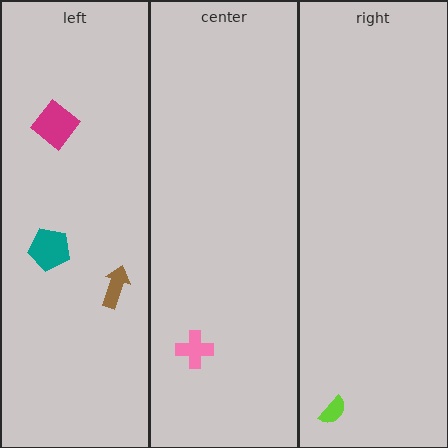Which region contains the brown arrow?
The left region.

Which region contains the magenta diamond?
The left region.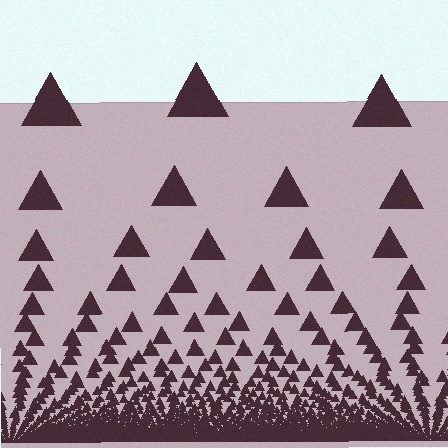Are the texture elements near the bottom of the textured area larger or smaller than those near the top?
Smaller. The gradient is inverted — elements near the bottom are smaller and denser.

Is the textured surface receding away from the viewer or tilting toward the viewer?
The surface appears to tilt toward the viewer. Texture elements get larger and sparser toward the top.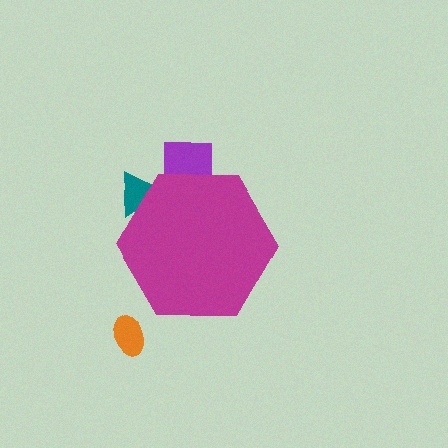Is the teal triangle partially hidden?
Yes, the teal triangle is partially hidden behind the magenta hexagon.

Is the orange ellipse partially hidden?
No, the orange ellipse is fully visible.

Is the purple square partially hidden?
Yes, the purple square is partially hidden behind the magenta hexagon.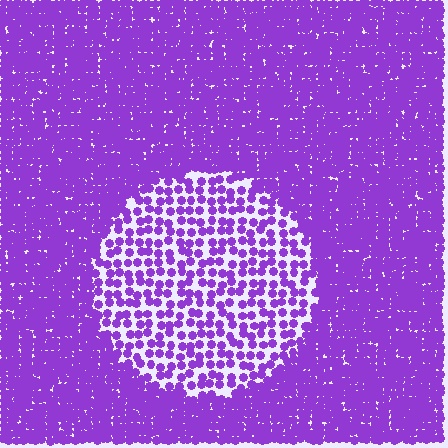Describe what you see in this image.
The image contains small purple elements arranged at two different densities. A circle-shaped region is visible where the elements are less densely packed than the surrounding area.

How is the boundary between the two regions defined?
The boundary is defined by a change in element density (approximately 2.4x ratio). All elements are the same color, size, and shape.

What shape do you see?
I see a circle.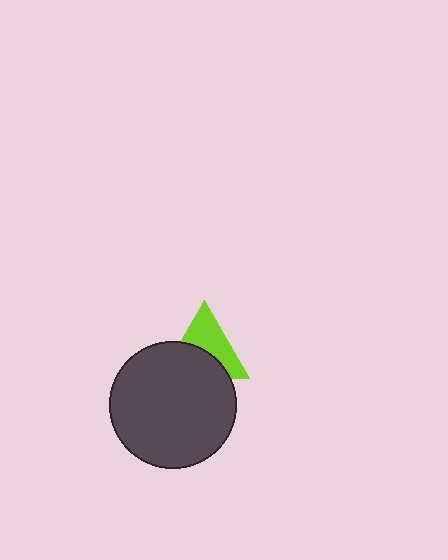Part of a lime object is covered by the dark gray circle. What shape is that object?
It is a triangle.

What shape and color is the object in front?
The object in front is a dark gray circle.